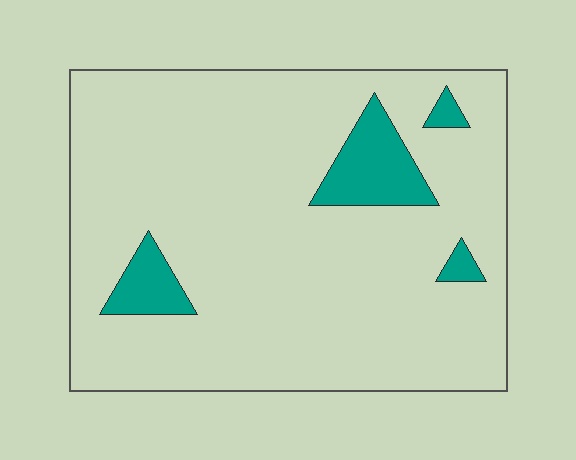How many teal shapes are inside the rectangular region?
4.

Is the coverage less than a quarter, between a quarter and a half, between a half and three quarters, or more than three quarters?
Less than a quarter.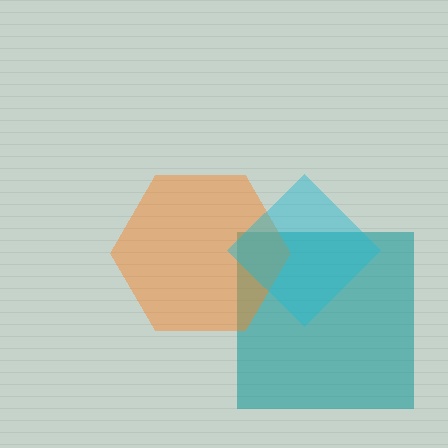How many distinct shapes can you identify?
There are 3 distinct shapes: a teal square, an orange hexagon, a cyan diamond.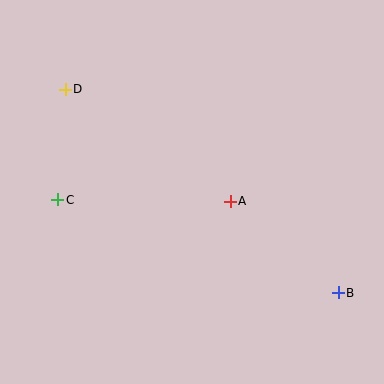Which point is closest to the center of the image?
Point A at (230, 201) is closest to the center.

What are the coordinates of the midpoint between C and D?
The midpoint between C and D is at (61, 144).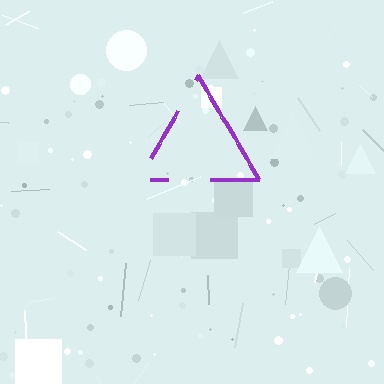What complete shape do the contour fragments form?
The contour fragments form a triangle.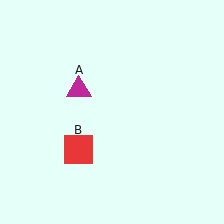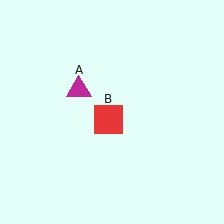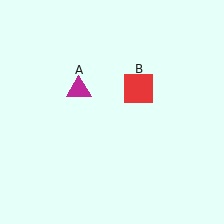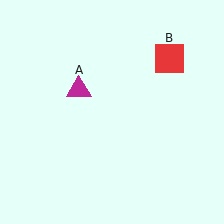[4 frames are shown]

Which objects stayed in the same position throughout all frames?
Magenta triangle (object A) remained stationary.